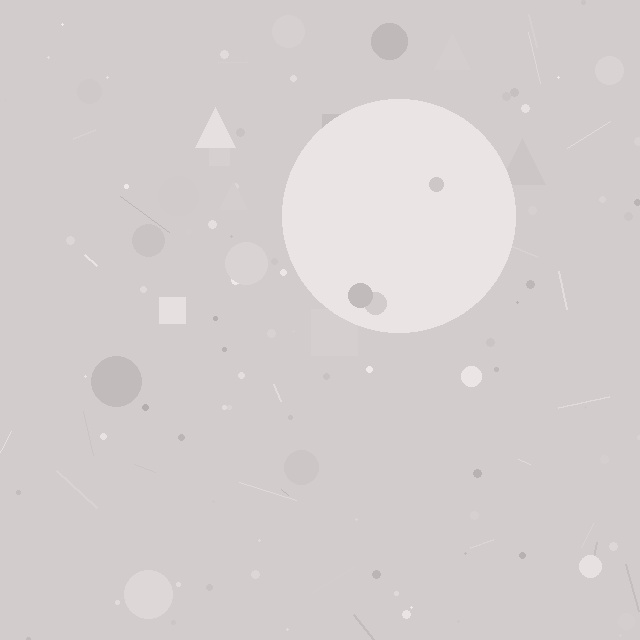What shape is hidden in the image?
A circle is hidden in the image.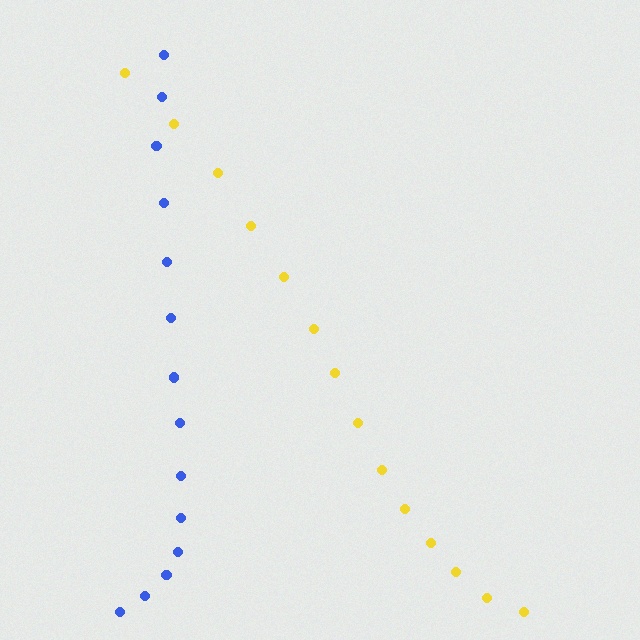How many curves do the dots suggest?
There are 2 distinct paths.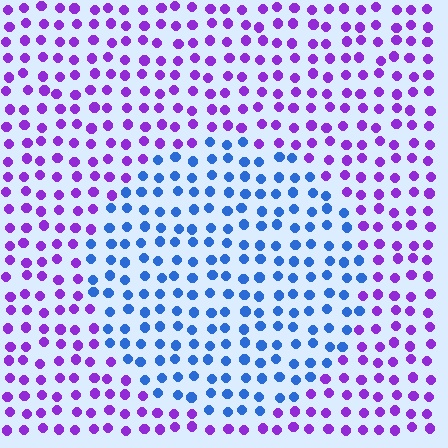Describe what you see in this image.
The image is filled with small purple elements in a uniform arrangement. A circle-shaped region is visible where the elements are tinted to a slightly different hue, forming a subtle color boundary.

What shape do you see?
I see a circle.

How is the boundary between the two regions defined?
The boundary is defined purely by a slight shift in hue (about 60 degrees). Spacing, size, and orientation are identical on both sides.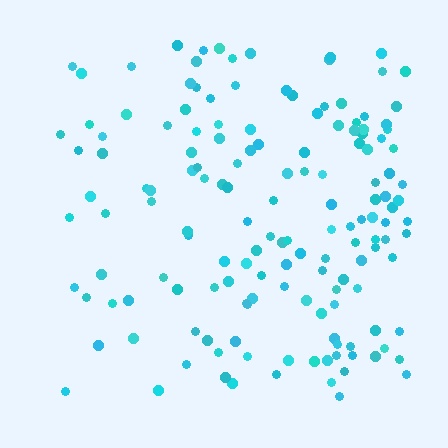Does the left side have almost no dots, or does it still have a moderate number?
Still a moderate number, just noticeably fewer than the right.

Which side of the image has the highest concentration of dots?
The right.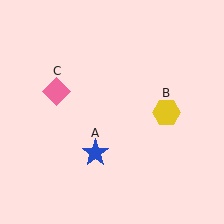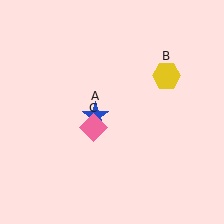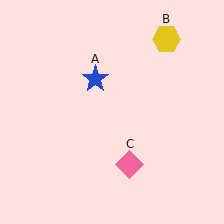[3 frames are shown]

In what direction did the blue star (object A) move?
The blue star (object A) moved up.